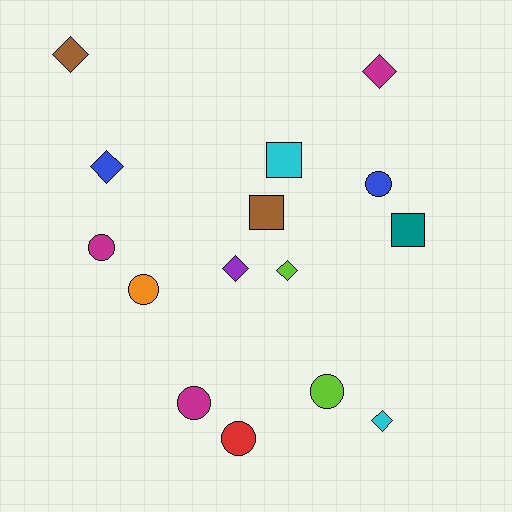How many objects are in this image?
There are 15 objects.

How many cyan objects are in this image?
There are 2 cyan objects.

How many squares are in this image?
There are 3 squares.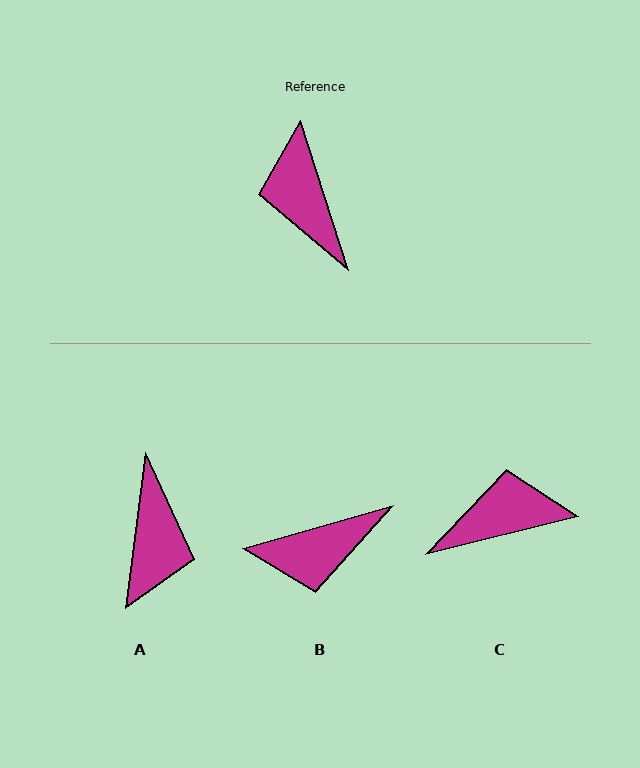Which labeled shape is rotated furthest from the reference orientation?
A, about 155 degrees away.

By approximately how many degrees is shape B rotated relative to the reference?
Approximately 88 degrees counter-clockwise.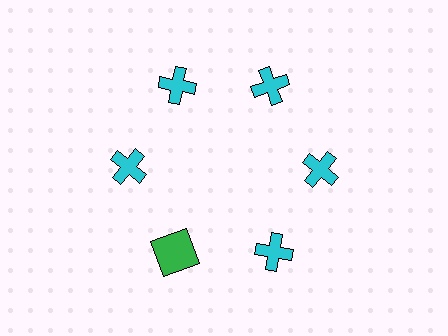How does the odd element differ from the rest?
It differs in both color (green instead of cyan) and shape (square instead of cross).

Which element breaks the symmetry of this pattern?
The green square at roughly the 7 o'clock position breaks the symmetry. All other shapes are cyan crosses.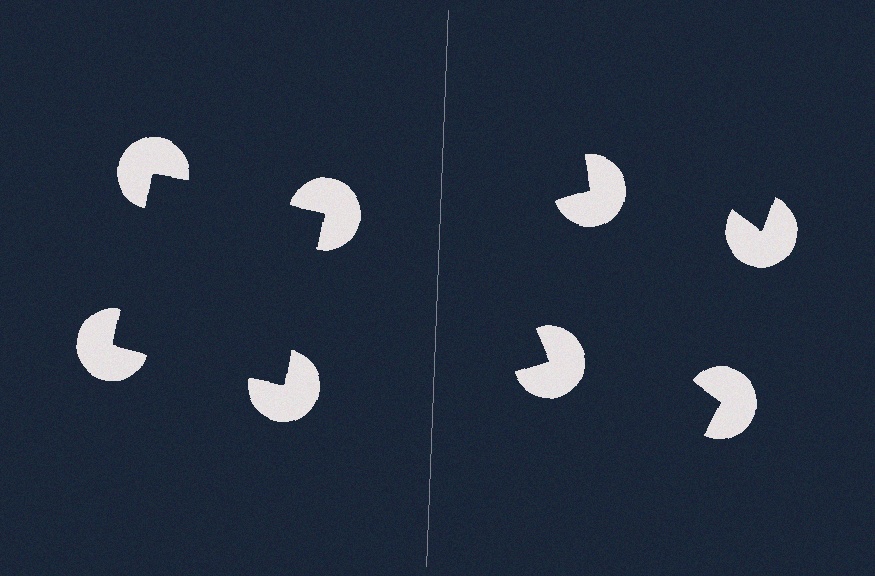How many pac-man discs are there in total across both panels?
8 — 4 on each side.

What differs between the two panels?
The pac-man discs are positioned identically on both sides; only the wedge orientations differ. On the left they align to a square; on the right they are misaligned.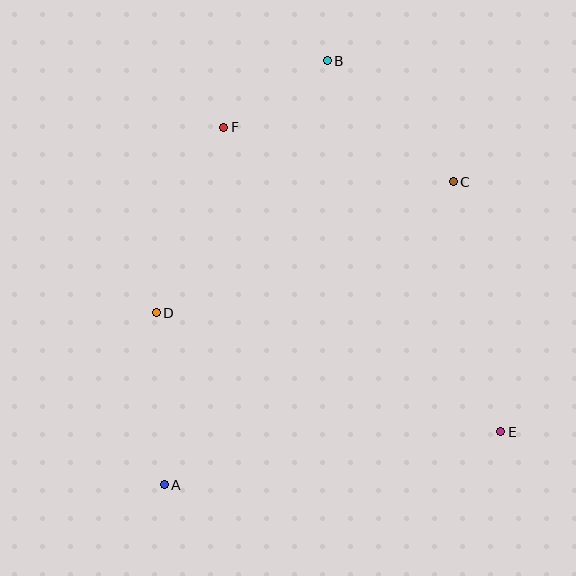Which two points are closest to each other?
Points B and F are closest to each other.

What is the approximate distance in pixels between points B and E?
The distance between B and E is approximately 410 pixels.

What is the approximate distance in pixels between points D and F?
The distance between D and F is approximately 198 pixels.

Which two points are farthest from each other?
Points A and B are farthest from each other.